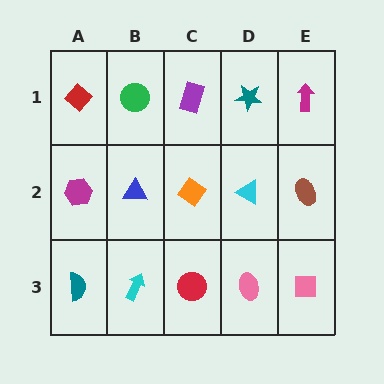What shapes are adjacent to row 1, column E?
A brown ellipse (row 2, column E), a teal star (row 1, column D).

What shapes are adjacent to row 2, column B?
A green circle (row 1, column B), a cyan arrow (row 3, column B), a magenta hexagon (row 2, column A), an orange diamond (row 2, column C).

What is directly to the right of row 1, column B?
A purple rectangle.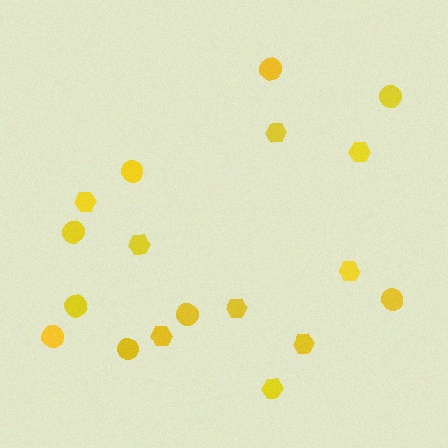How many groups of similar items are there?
There are 2 groups: one group of circles (9) and one group of hexagons (9).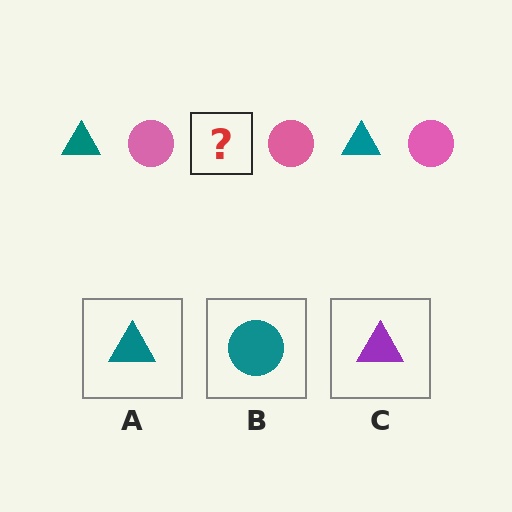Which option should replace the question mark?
Option A.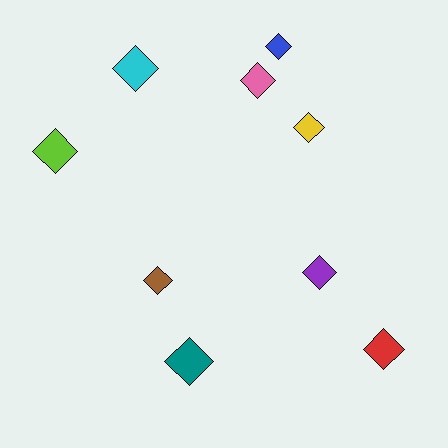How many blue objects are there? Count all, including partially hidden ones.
There is 1 blue object.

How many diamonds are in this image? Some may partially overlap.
There are 9 diamonds.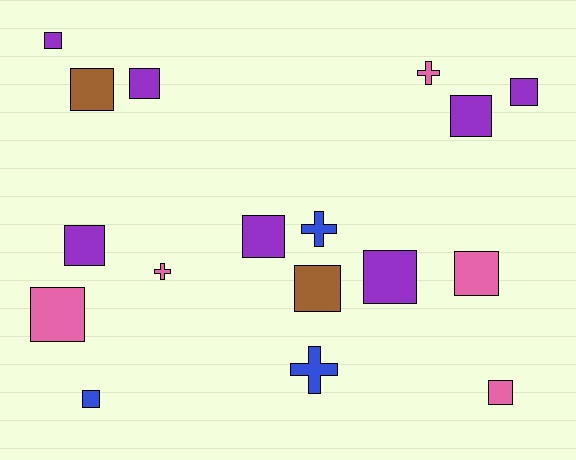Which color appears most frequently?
Purple, with 7 objects.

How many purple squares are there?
There are 7 purple squares.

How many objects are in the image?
There are 17 objects.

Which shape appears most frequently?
Square, with 13 objects.